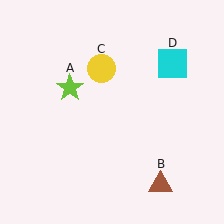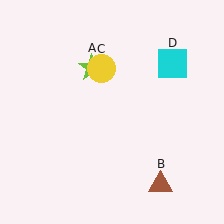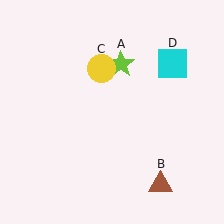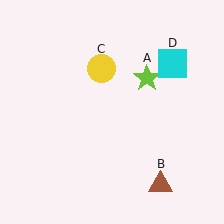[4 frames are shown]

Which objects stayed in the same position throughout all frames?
Brown triangle (object B) and yellow circle (object C) and cyan square (object D) remained stationary.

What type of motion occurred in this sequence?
The lime star (object A) rotated clockwise around the center of the scene.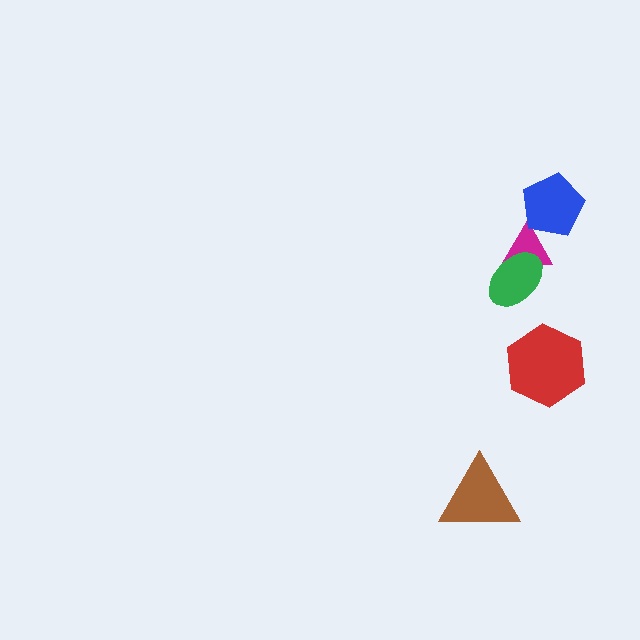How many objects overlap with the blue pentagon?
1 object overlaps with the blue pentagon.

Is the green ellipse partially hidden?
No, no other shape covers it.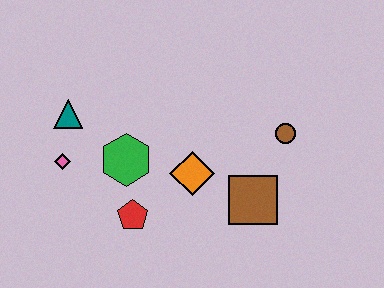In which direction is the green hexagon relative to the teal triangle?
The green hexagon is to the right of the teal triangle.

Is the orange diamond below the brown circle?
Yes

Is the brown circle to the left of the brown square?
No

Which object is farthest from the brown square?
The teal triangle is farthest from the brown square.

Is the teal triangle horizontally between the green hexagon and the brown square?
No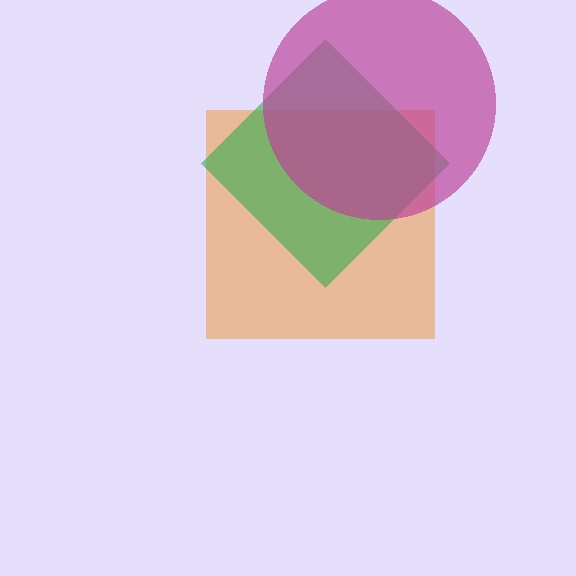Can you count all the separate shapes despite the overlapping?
Yes, there are 3 separate shapes.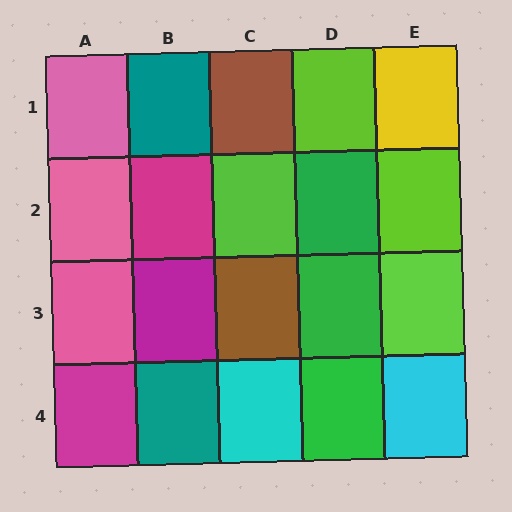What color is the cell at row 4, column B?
Teal.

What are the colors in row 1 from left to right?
Pink, teal, brown, lime, yellow.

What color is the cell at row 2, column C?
Lime.